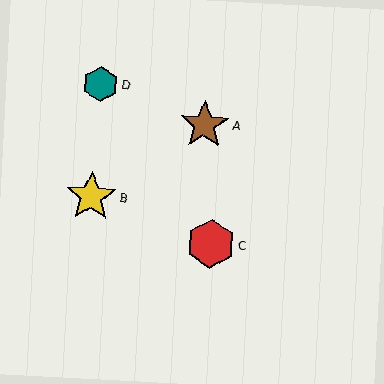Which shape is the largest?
The yellow star (labeled B) is the largest.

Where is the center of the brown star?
The center of the brown star is at (204, 125).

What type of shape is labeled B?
Shape B is a yellow star.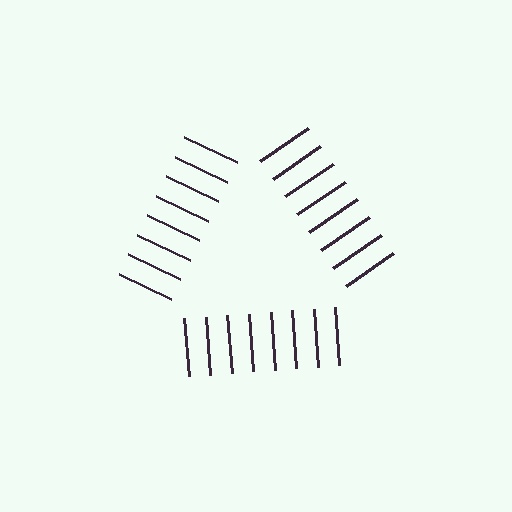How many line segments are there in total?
24 — 8 along each of the 3 edges.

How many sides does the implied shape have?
3 sides — the line-ends trace a triangle.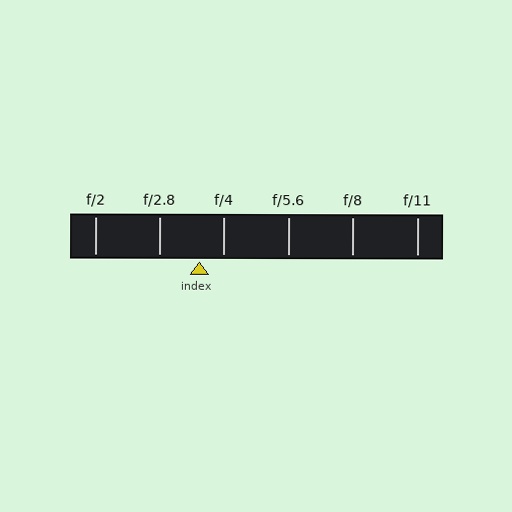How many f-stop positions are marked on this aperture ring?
There are 6 f-stop positions marked.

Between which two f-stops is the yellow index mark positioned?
The index mark is between f/2.8 and f/4.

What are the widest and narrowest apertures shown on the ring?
The widest aperture shown is f/2 and the narrowest is f/11.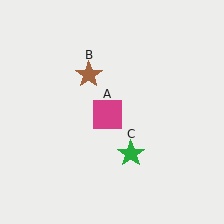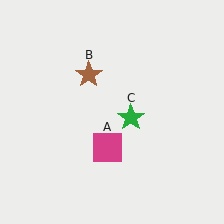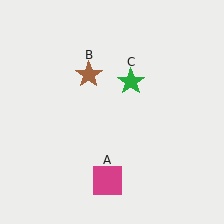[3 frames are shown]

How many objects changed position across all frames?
2 objects changed position: magenta square (object A), green star (object C).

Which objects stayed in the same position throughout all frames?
Brown star (object B) remained stationary.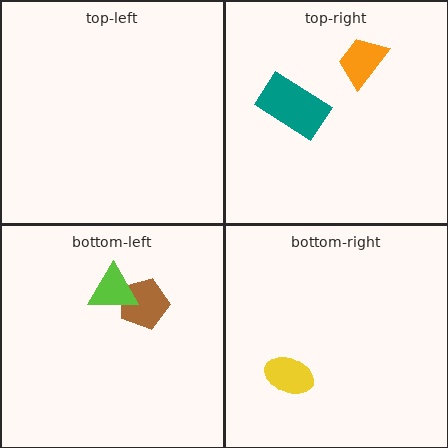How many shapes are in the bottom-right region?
1.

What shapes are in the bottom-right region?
The yellow ellipse.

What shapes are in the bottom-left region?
The brown pentagon, the lime triangle.